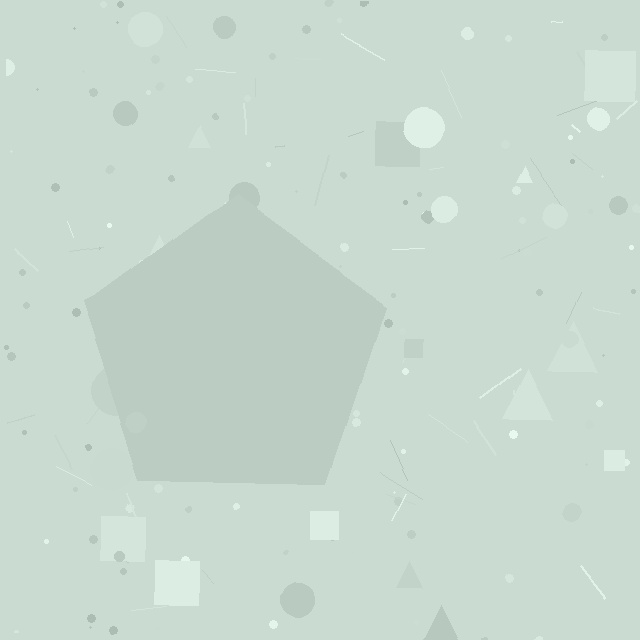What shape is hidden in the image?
A pentagon is hidden in the image.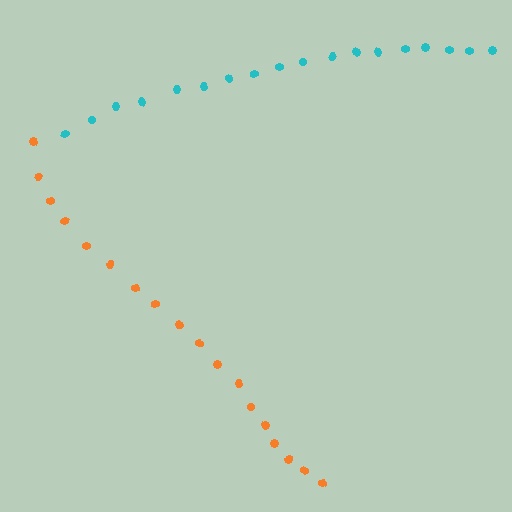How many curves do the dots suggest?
There are 2 distinct paths.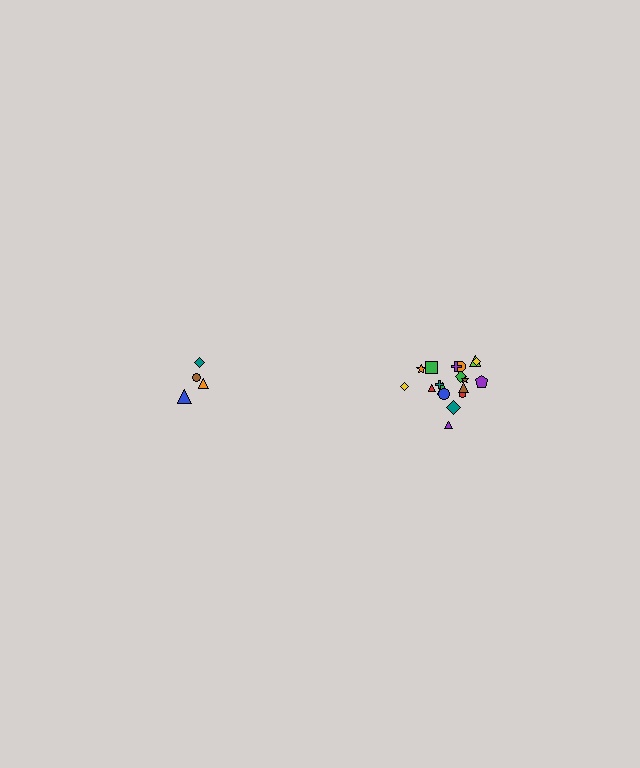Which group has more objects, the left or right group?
The right group.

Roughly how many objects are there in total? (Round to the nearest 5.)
Roughly 20 objects in total.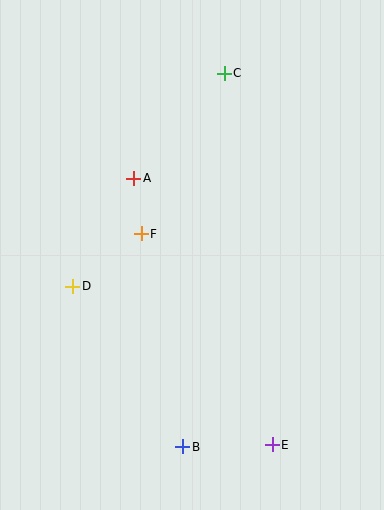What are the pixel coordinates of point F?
Point F is at (141, 234).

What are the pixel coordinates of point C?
Point C is at (224, 73).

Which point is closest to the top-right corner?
Point C is closest to the top-right corner.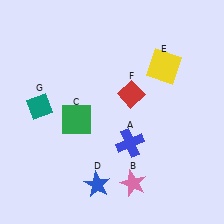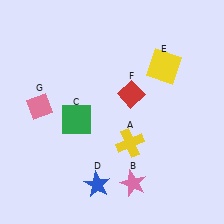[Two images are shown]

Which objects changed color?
A changed from blue to yellow. G changed from teal to pink.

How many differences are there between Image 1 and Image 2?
There are 2 differences between the two images.